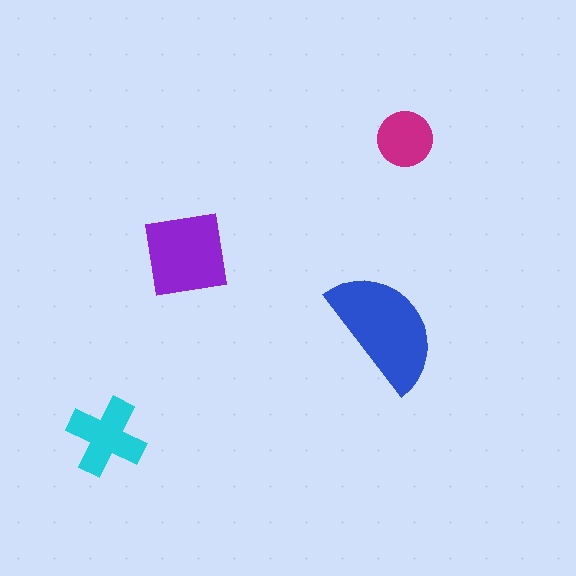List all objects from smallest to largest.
The magenta circle, the cyan cross, the purple square, the blue semicircle.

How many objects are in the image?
There are 4 objects in the image.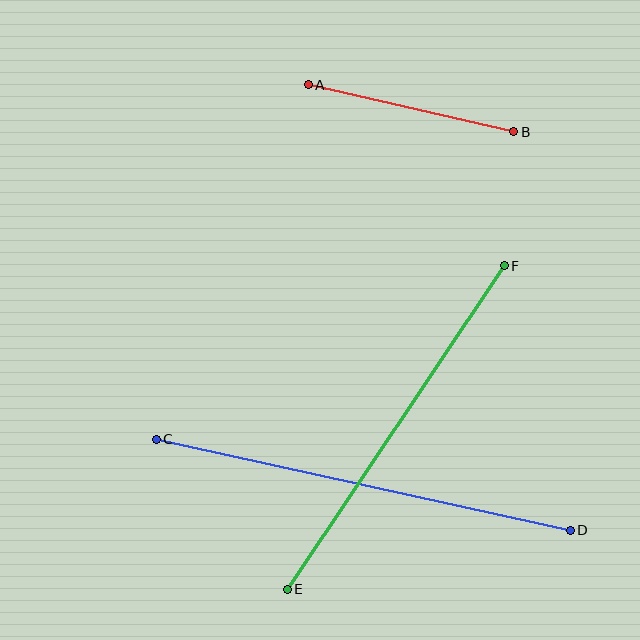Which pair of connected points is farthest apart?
Points C and D are farthest apart.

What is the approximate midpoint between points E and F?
The midpoint is at approximately (396, 428) pixels.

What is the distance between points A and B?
The distance is approximately 211 pixels.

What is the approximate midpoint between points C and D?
The midpoint is at approximately (363, 485) pixels.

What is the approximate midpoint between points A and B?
The midpoint is at approximately (411, 108) pixels.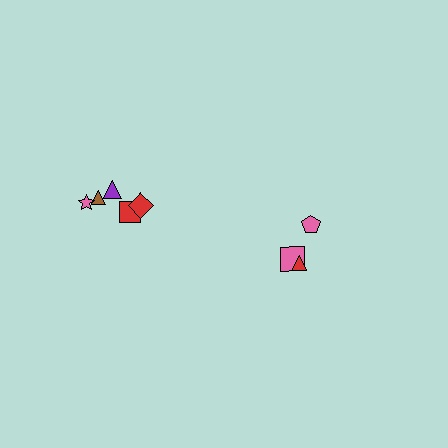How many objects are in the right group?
There are 3 objects.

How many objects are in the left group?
There are 6 objects.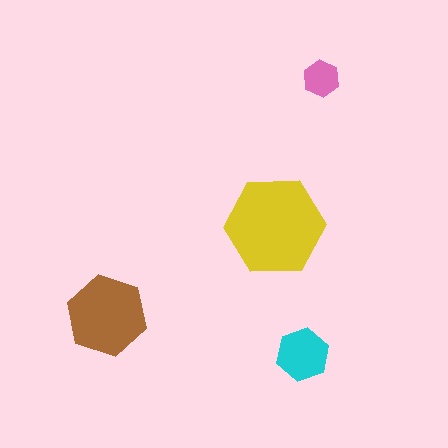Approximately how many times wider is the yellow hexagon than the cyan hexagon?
About 2 times wider.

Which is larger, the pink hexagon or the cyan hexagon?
The cyan one.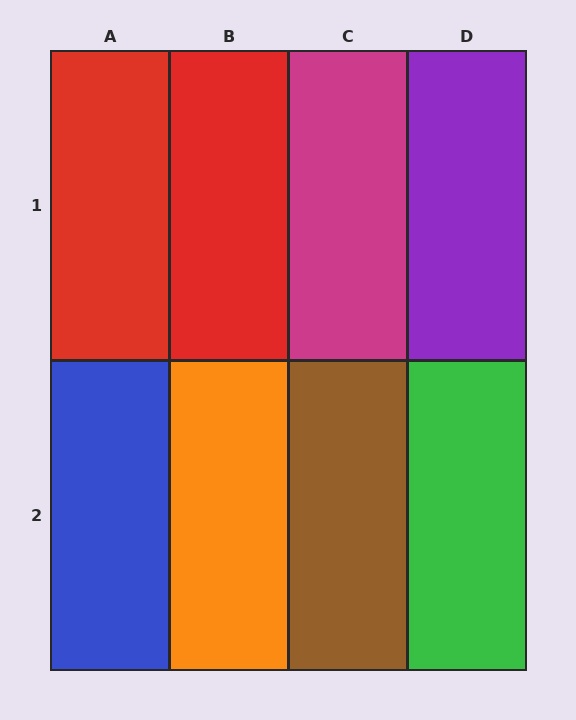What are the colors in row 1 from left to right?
Red, red, magenta, purple.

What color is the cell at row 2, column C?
Brown.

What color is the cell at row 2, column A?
Blue.